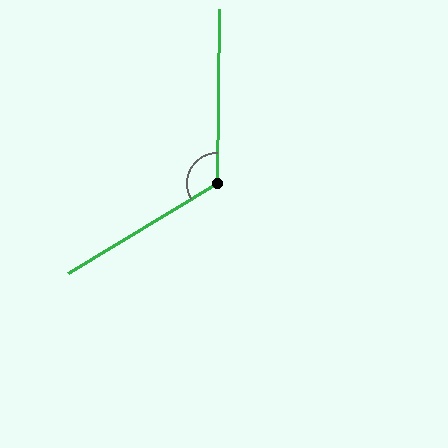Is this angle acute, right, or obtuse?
It is obtuse.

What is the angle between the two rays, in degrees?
Approximately 122 degrees.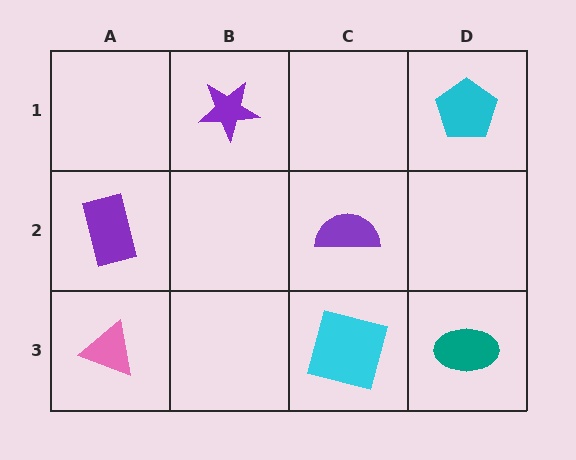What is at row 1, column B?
A purple star.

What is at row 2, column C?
A purple semicircle.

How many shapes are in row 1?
2 shapes.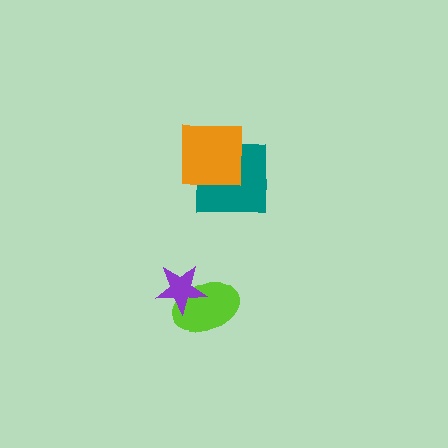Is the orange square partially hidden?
No, no other shape covers it.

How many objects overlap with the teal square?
1 object overlaps with the teal square.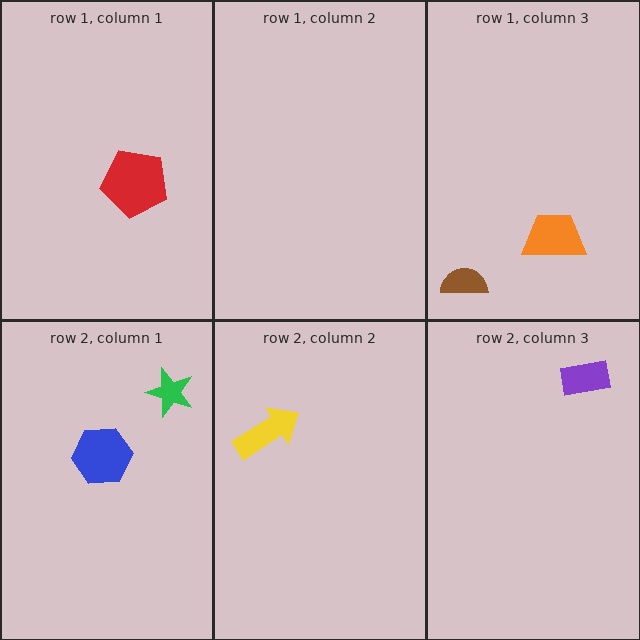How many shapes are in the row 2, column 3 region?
1.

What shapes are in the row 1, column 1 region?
The red pentagon.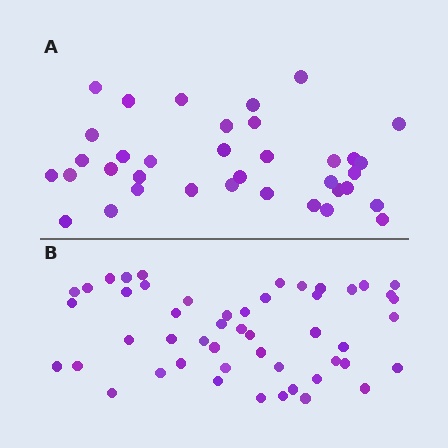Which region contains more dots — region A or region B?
Region B (the bottom region) has more dots.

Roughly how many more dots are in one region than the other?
Region B has approximately 15 more dots than region A.